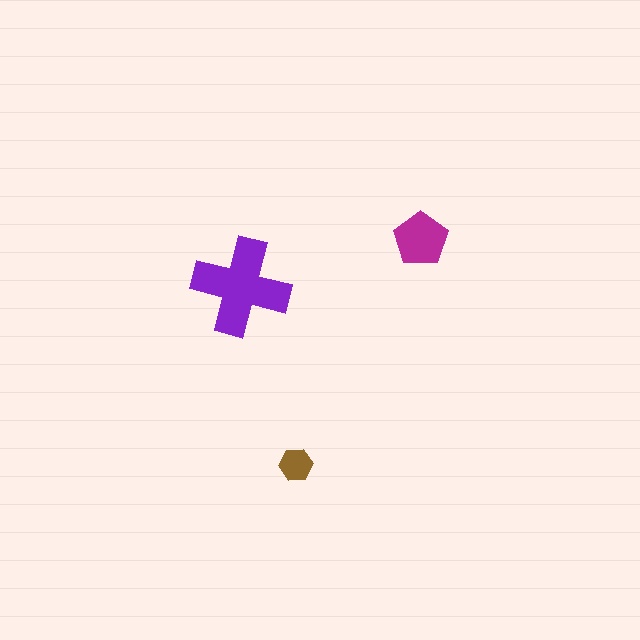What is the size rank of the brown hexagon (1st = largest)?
3rd.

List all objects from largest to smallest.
The purple cross, the magenta pentagon, the brown hexagon.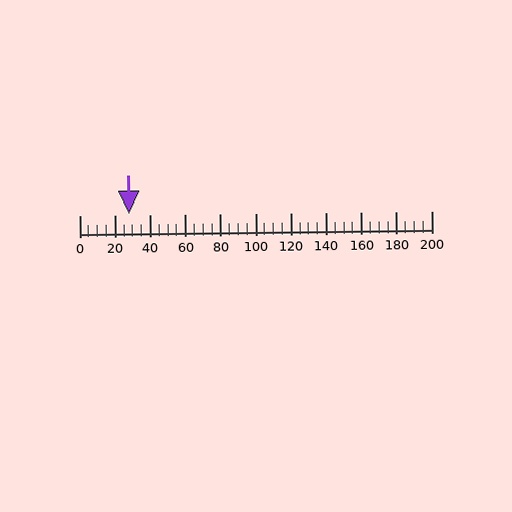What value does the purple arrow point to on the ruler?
The purple arrow points to approximately 28.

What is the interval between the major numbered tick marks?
The major tick marks are spaced 20 units apart.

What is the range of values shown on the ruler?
The ruler shows values from 0 to 200.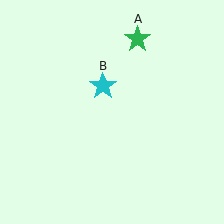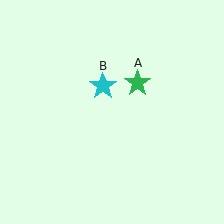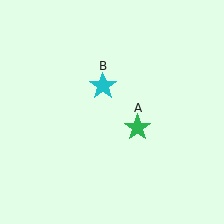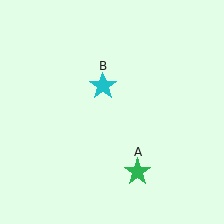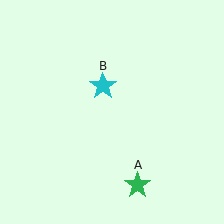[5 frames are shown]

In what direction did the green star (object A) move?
The green star (object A) moved down.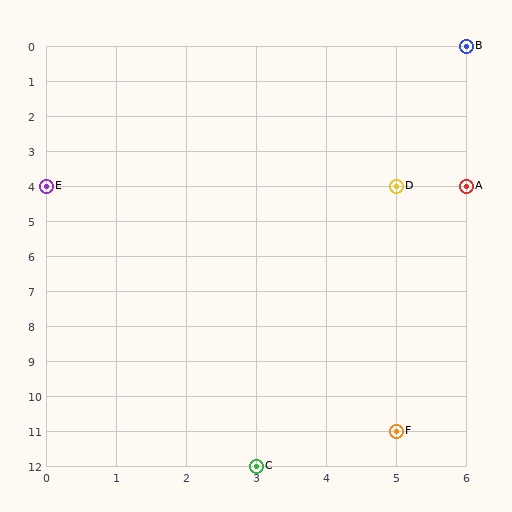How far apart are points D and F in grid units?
Points D and F are 7 rows apart.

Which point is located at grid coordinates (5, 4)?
Point D is at (5, 4).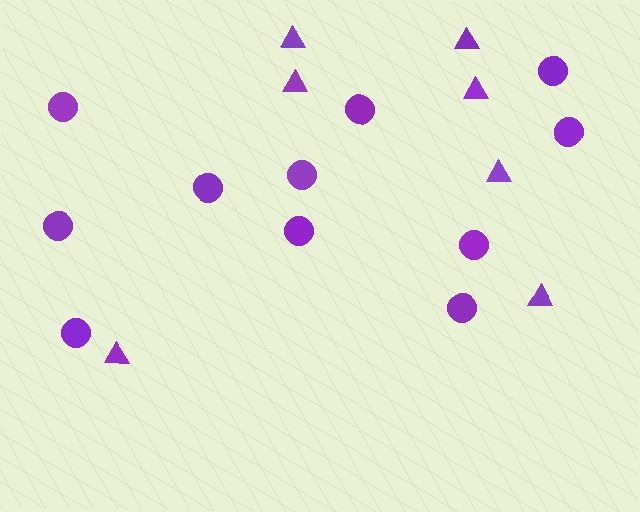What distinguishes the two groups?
There are 2 groups: one group of circles (11) and one group of triangles (7).